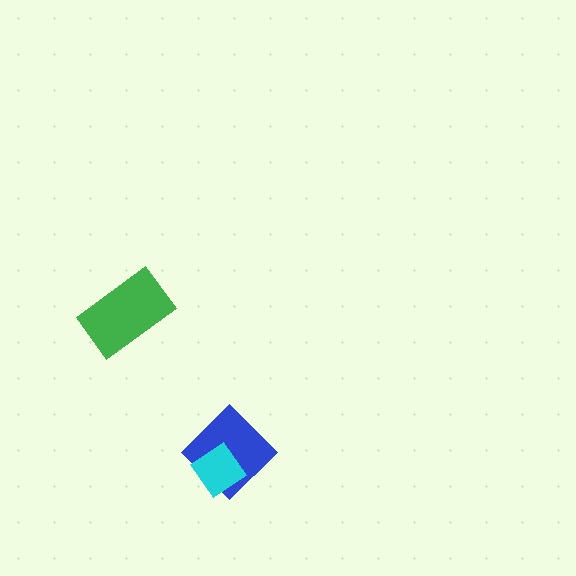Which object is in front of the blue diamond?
The cyan diamond is in front of the blue diamond.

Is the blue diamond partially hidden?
Yes, it is partially covered by another shape.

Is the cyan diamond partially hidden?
No, no other shape covers it.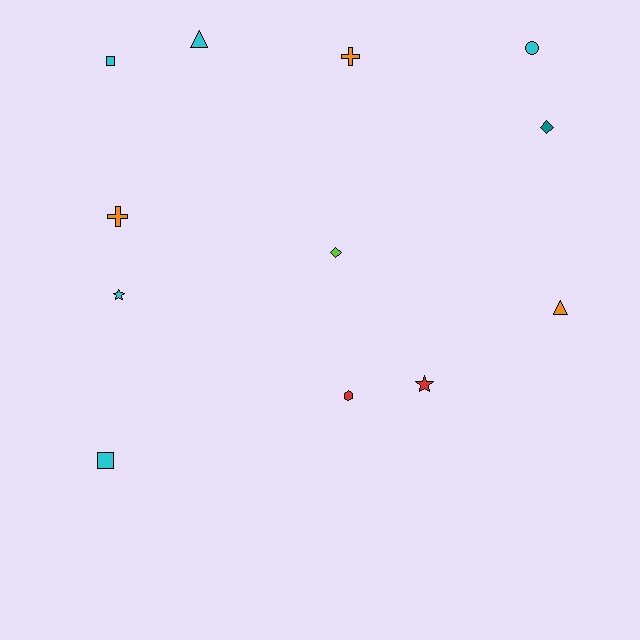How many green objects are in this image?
There are no green objects.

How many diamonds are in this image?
There are 2 diamonds.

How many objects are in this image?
There are 12 objects.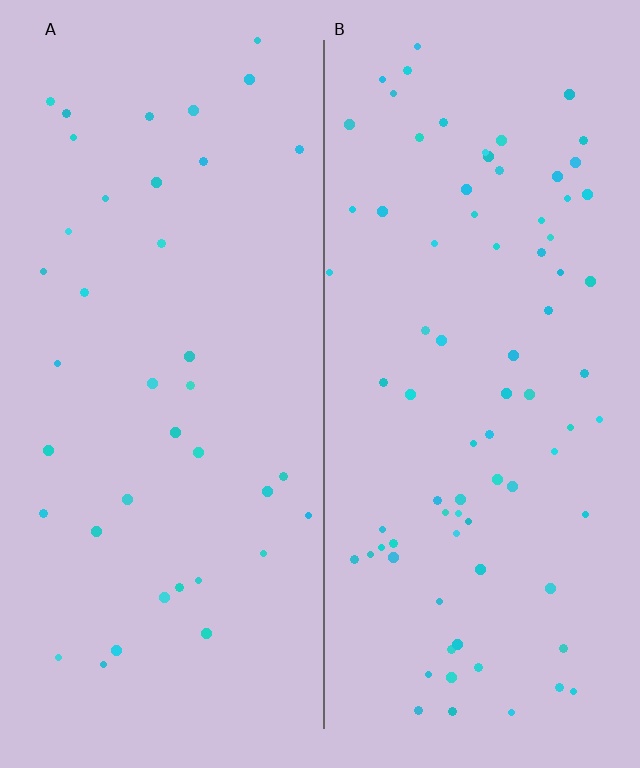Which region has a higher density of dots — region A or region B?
B (the right).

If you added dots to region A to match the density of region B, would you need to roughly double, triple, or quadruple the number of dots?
Approximately double.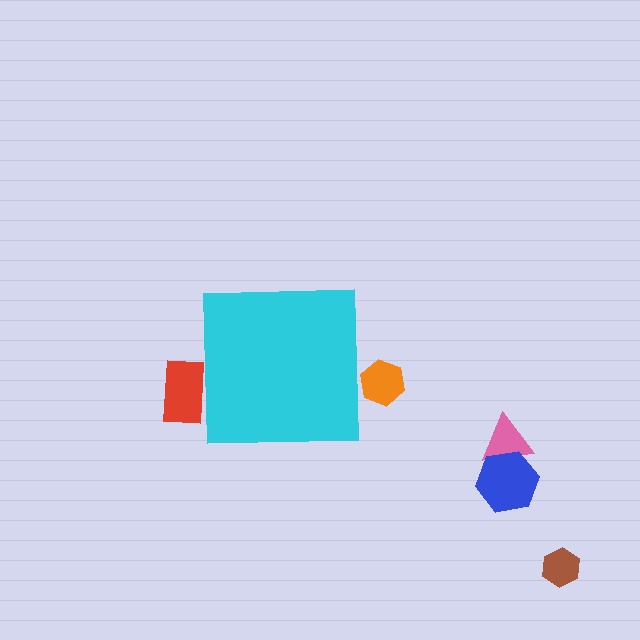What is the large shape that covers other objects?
A cyan square.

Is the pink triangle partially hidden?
No, the pink triangle is fully visible.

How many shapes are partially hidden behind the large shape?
2 shapes are partially hidden.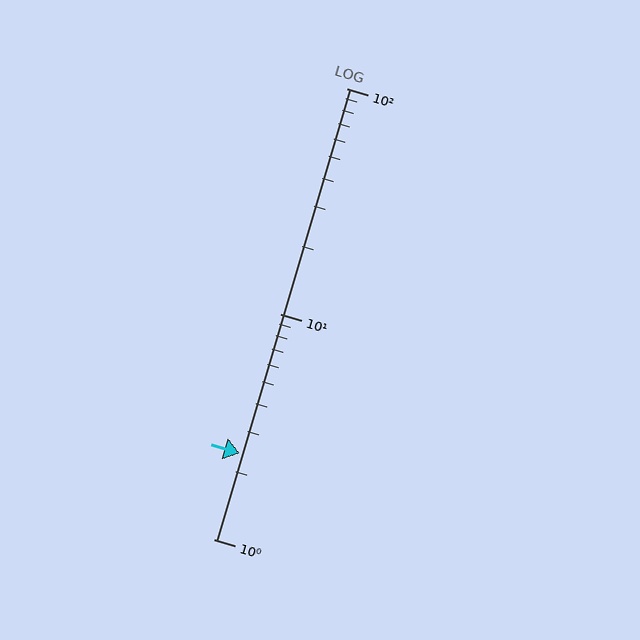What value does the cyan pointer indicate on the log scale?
The pointer indicates approximately 2.4.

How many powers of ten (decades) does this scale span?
The scale spans 2 decades, from 1 to 100.